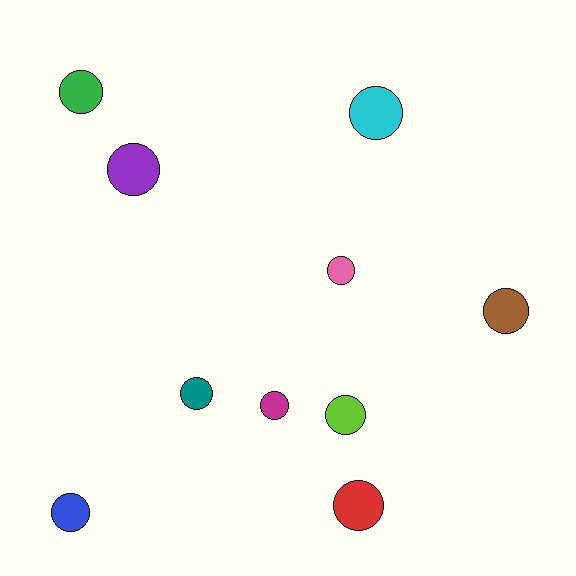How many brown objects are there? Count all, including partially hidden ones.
There is 1 brown object.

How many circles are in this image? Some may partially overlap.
There are 10 circles.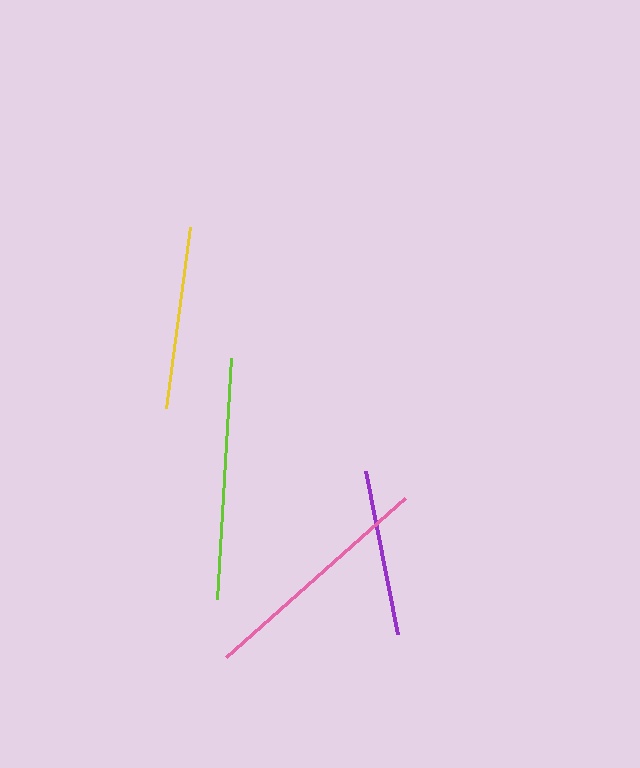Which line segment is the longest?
The lime line is the longest at approximately 241 pixels.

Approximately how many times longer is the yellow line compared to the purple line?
The yellow line is approximately 1.1 times the length of the purple line.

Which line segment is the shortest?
The purple line is the shortest at approximately 166 pixels.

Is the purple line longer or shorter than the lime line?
The lime line is longer than the purple line.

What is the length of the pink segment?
The pink segment is approximately 239 pixels long.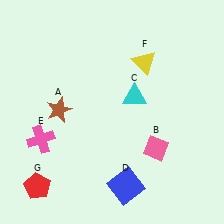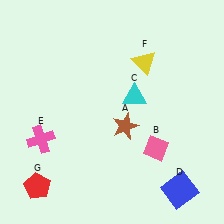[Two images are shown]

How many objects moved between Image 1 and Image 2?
2 objects moved between the two images.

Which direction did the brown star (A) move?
The brown star (A) moved right.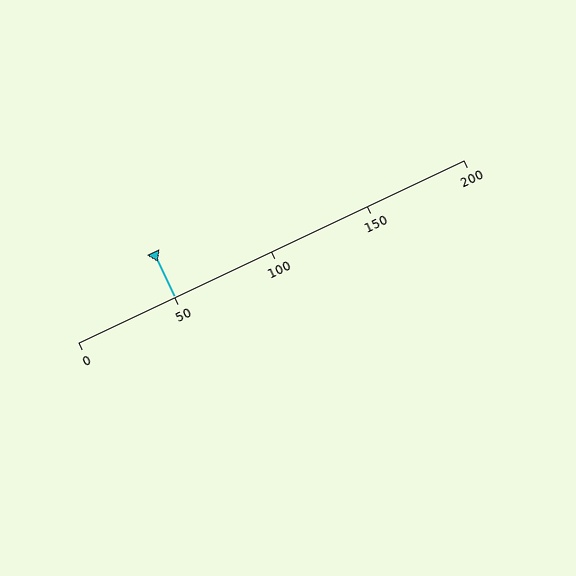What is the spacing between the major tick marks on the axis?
The major ticks are spaced 50 apart.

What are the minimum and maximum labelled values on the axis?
The axis runs from 0 to 200.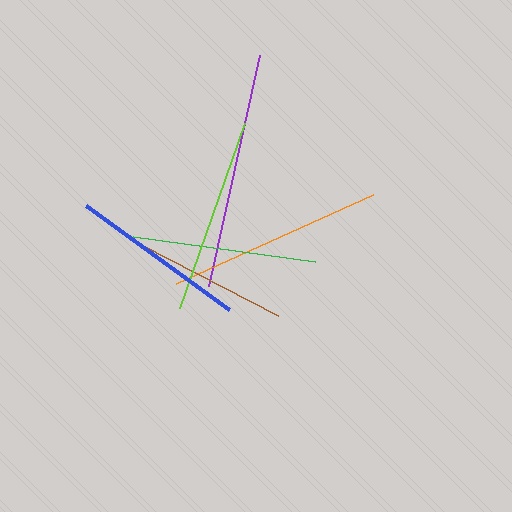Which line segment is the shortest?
The brown line is the shortest at approximately 155 pixels.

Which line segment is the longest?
The purple line is the longest at approximately 236 pixels.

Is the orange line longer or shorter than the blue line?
The orange line is longer than the blue line.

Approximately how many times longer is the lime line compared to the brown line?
The lime line is approximately 1.3 times the length of the brown line.